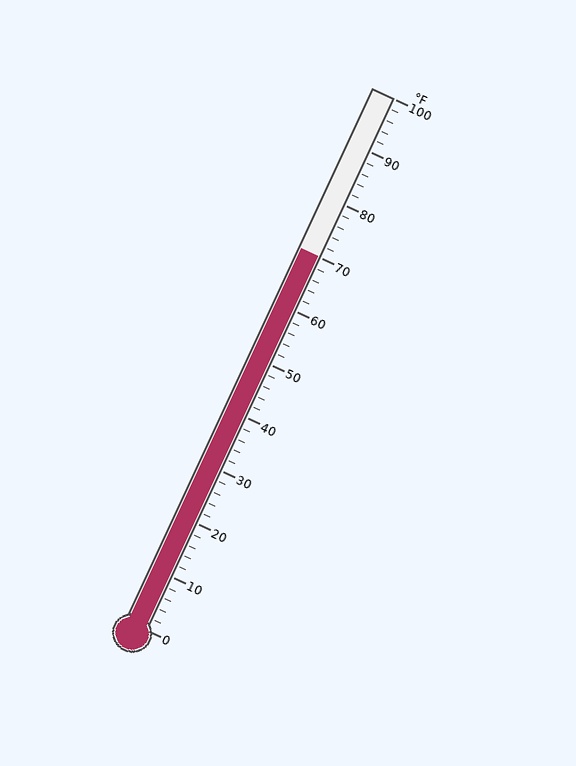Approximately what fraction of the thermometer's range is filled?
The thermometer is filled to approximately 70% of its range.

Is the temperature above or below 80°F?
The temperature is below 80°F.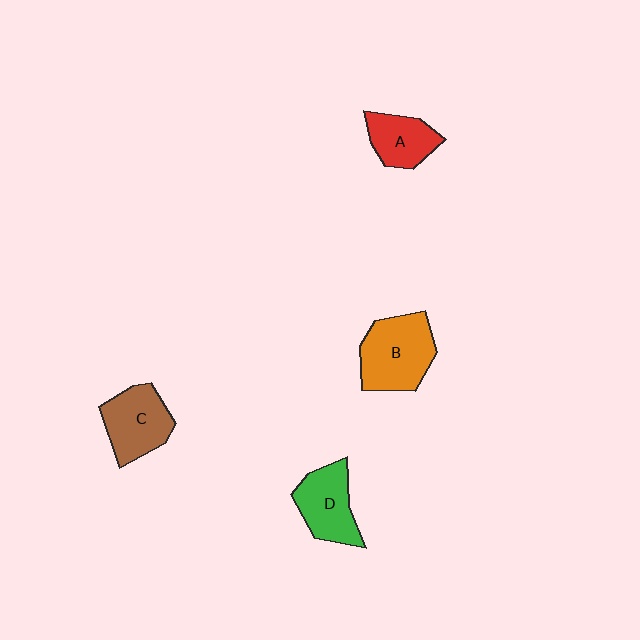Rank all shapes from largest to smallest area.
From largest to smallest: B (orange), C (brown), D (green), A (red).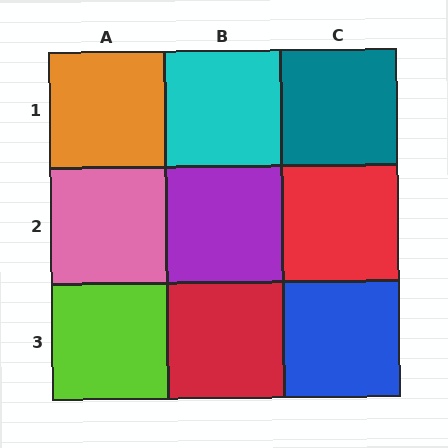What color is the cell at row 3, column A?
Lime.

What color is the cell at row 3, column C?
Blue.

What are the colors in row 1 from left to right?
Orange, cyan, teal.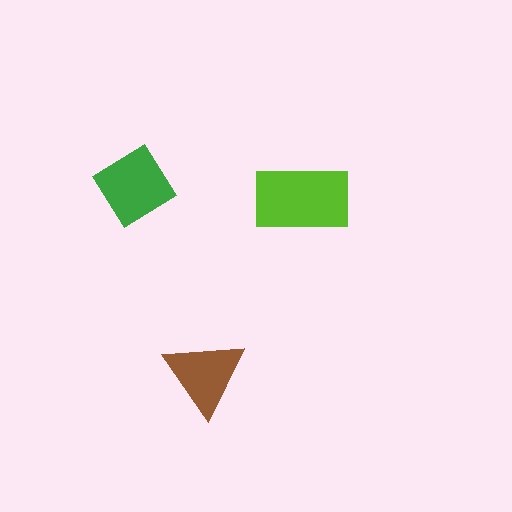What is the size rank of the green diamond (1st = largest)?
2nd.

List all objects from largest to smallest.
The lime rectangle, the green diamond, the brown triangle.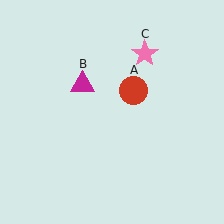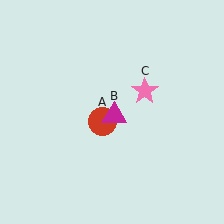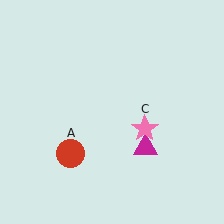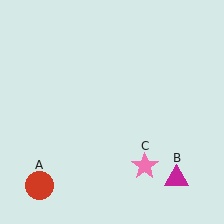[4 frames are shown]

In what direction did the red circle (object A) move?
The red circle (object A) moved down and to the left.